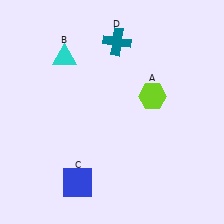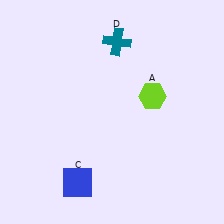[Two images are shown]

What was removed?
The cyan triangle (B) was removed in Image 2.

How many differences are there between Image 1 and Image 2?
There is 1 difference between the two images.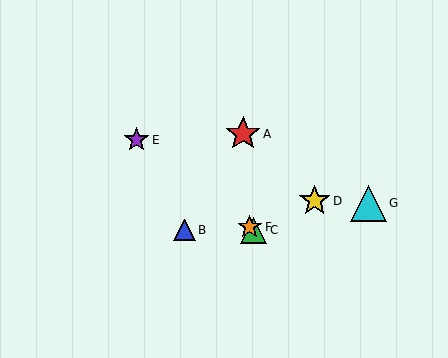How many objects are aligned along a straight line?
3 objects (C, E, F) are aligned along a straight line.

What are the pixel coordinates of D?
Object D is at (315, 201).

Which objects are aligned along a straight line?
Objects C, E, F are aligned along a straight line.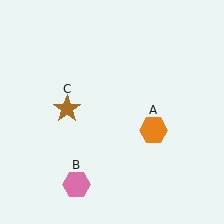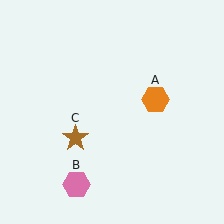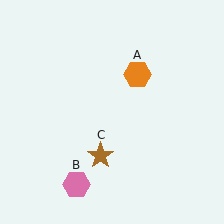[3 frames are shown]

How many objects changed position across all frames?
2 objects changed position: orange hexagon (object A), brown star (object C).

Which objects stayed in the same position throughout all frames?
Pink hexagon (object B) remained stationary.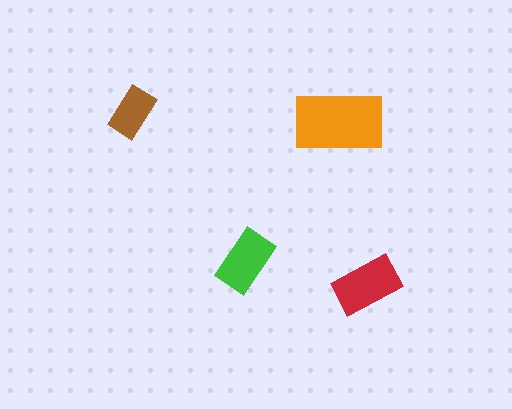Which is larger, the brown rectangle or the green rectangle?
The green one.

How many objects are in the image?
There are 4 objects in the image.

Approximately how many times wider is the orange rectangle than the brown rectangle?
About 2 times wider.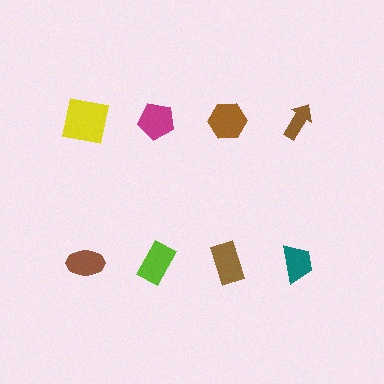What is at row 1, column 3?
A brown hexagon.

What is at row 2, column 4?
A teal trapezoid.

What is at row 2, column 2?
A lime rectangle.